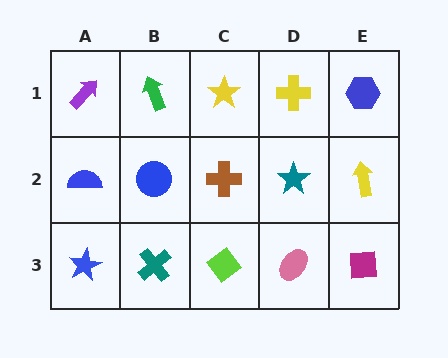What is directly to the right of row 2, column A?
A blue circle.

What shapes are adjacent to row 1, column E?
A yellow arrow (row 2, column E), a yellow cross (row 1, column D).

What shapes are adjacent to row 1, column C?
A brown cross (row 2, column C), a green arrow (row 1, column B), a yellow cross (row 1, column D).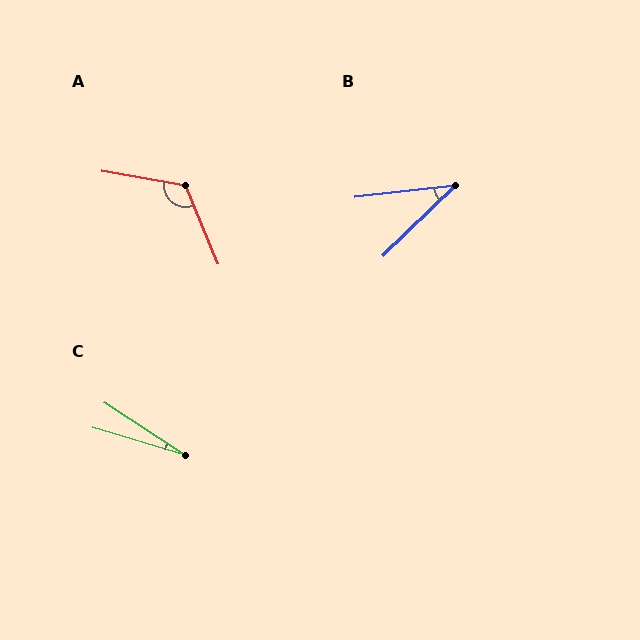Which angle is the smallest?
C, at approximately 17 degrees.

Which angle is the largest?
A, at approximately 122 degrees.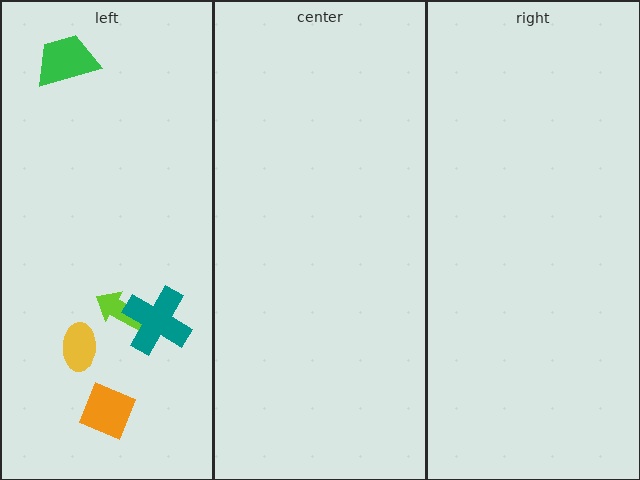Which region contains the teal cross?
The left region.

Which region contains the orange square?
The left region.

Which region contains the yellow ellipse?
The left region.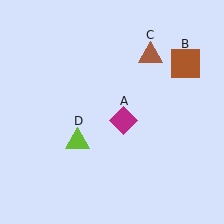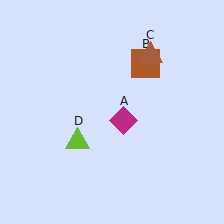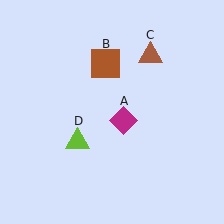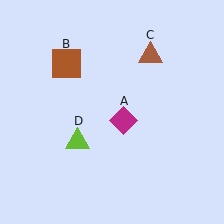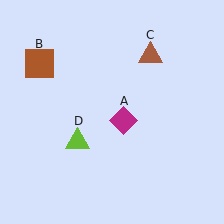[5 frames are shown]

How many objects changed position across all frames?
1 object changed position: brown square (object B).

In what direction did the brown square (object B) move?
The brown square (object B) moved left.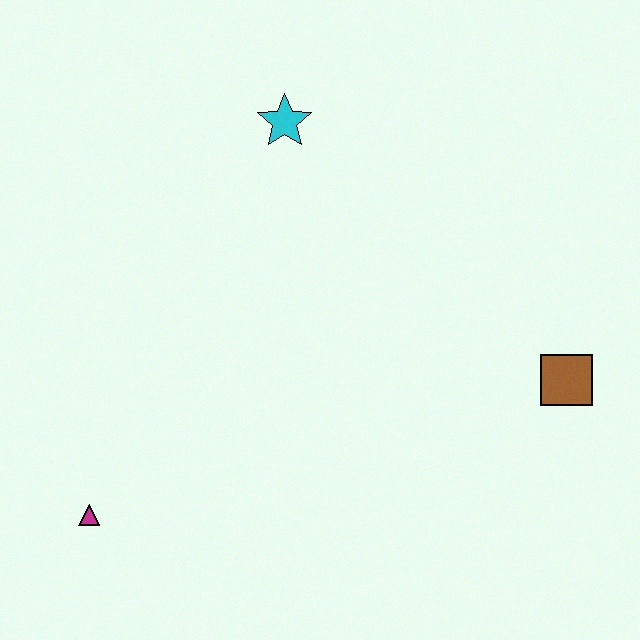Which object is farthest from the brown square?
The magenta triangle is farthest from the brown square.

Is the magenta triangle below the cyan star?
Yes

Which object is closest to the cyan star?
The brown square is closest to the cyan star.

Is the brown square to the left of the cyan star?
No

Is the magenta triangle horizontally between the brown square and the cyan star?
No